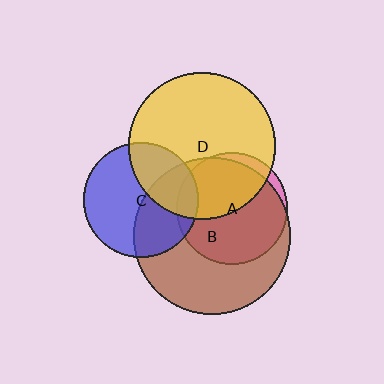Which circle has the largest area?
Circle B (brown).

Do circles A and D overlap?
Yes.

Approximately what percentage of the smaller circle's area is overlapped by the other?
Approximately 45%.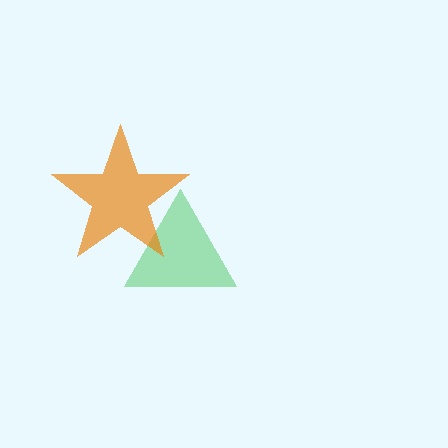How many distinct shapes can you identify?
There are 2 distinct shapes: a green triangle, an orange star.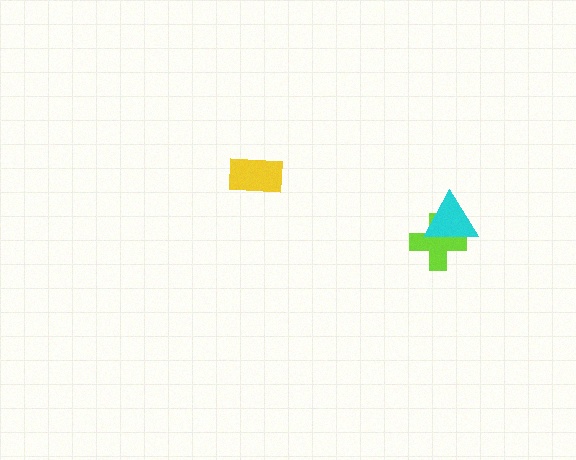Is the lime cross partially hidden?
Yes, it is partially covered by another shape.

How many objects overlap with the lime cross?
1 object overlaps with the lime cross.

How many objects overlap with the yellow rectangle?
0 objects overlap with the yellow rectangle.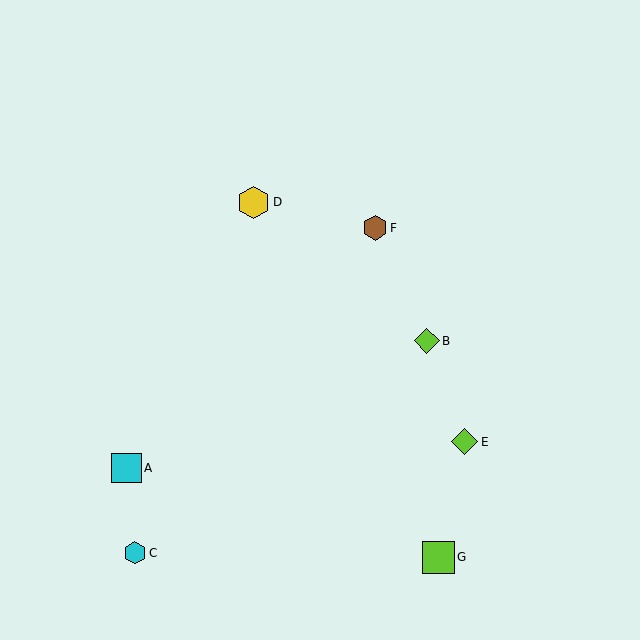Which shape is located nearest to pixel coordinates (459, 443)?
The lime diamond (labeled E) at (465, 442) is nearest to that location.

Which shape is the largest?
The yellow hexagon (labeled D) is the largest.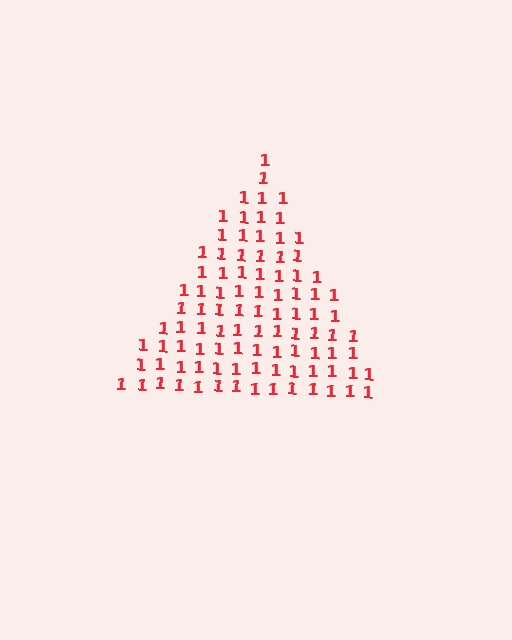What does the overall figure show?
The overall figure shows a triangle.